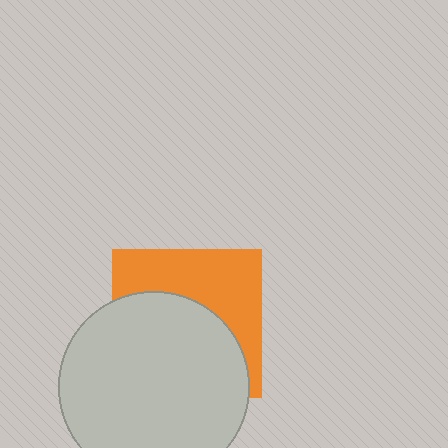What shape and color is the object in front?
The object in front is a light gray circle.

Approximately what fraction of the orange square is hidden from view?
Roughly 57% of the orange square is hidden behind the light gray circle.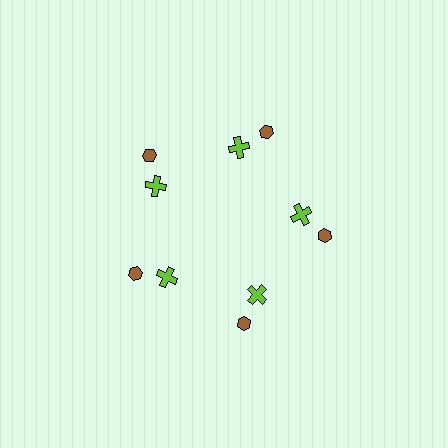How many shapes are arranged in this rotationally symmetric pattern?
There are 10 shapes, arranged in 5 groups of 2.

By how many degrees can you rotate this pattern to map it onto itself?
The pattern maps onto itself every 72 degrees of rotation.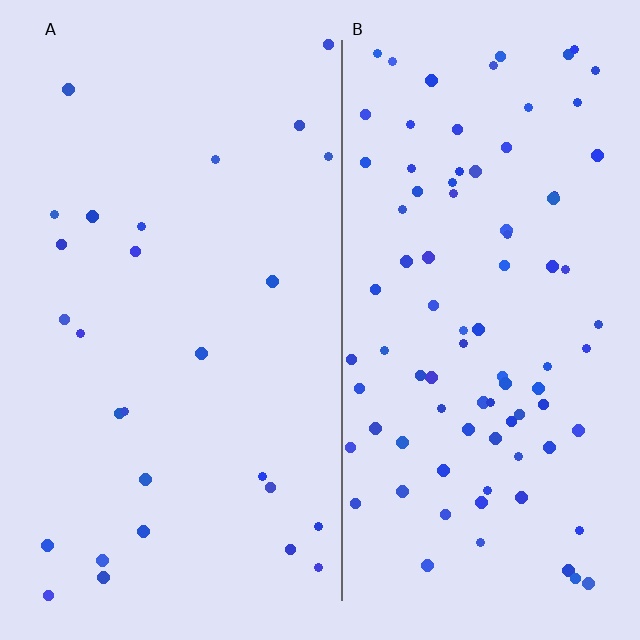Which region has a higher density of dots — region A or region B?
B (the right).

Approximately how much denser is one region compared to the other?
Approximately 3.3× — region B over region A.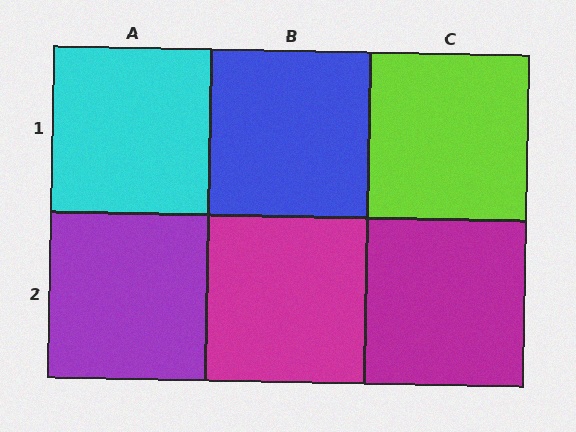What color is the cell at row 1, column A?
Cyan.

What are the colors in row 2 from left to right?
Purple, magenta, magenta.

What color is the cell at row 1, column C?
Lime.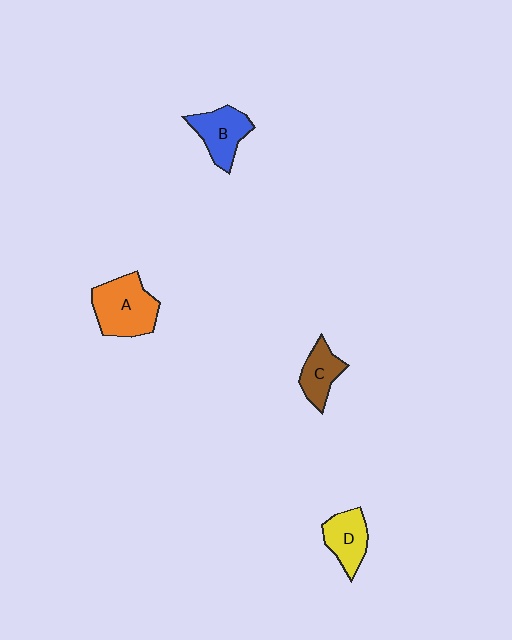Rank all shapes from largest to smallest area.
From largest to smallest: A (orange), B (blue), D (yellow), C (brown).